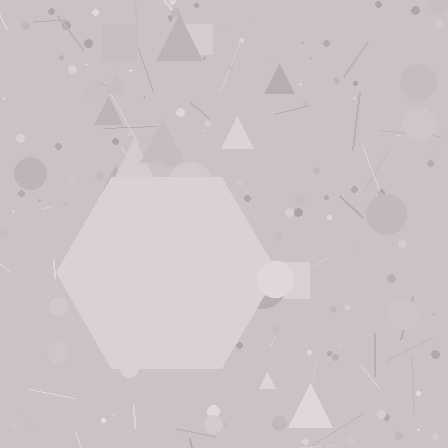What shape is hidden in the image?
A hexagon is hidden in the image.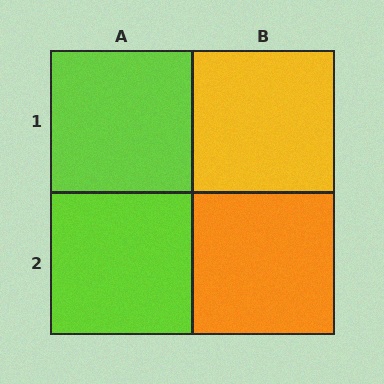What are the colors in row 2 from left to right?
Lime, orange.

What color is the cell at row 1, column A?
Lime.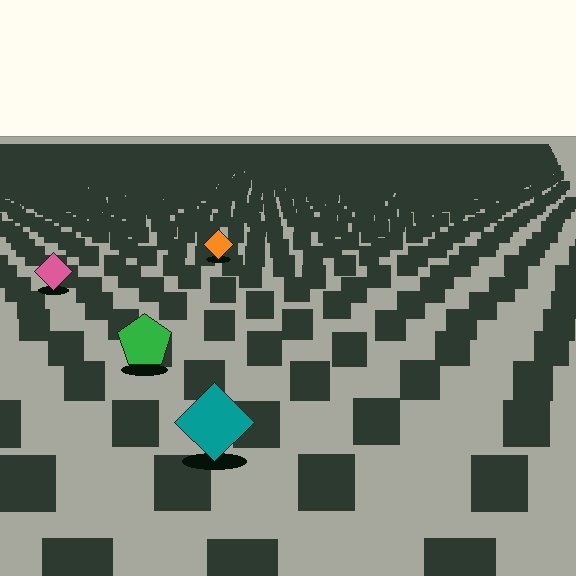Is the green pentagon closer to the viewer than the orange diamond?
Yes. The green pentagon is closer — you can tell from the texture gradient: the ground texture is coarser near it.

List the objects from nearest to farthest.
From nearest to farthest: the teal diamond, the green pentagon, the pink diamond, the orange diamond.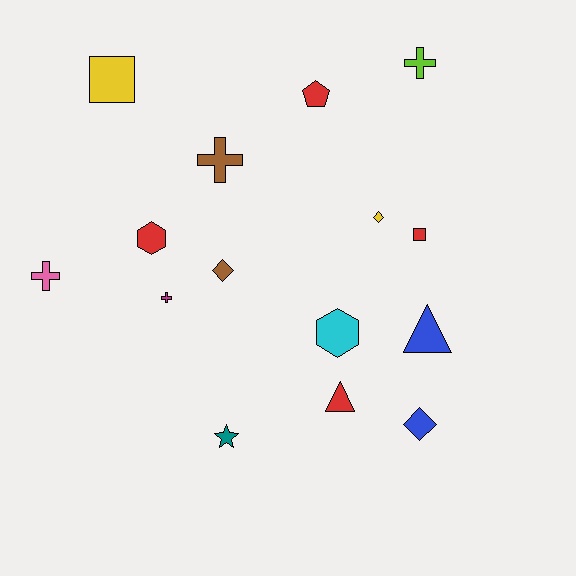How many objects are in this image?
There are 15 objects.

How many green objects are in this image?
There are no green objects.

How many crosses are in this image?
There are 4 crosses.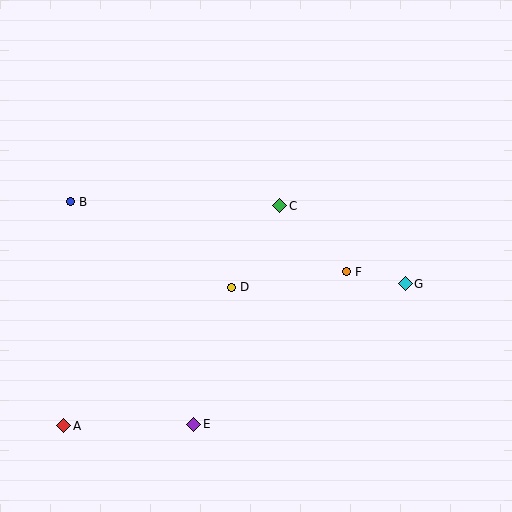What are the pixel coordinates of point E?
Point E is at (194, 424).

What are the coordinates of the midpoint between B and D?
The midpoint between B and D is at (151, 245).